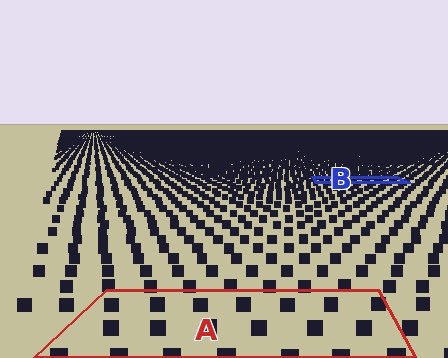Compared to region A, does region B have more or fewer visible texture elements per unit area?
Region B has more texture elements per unit area — they are packed more densely because it is farther away.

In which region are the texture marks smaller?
The texture marks are smaller in region B, because it is farther away.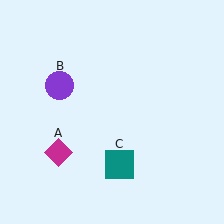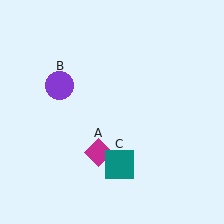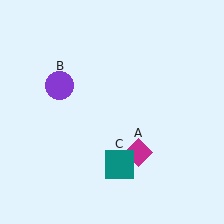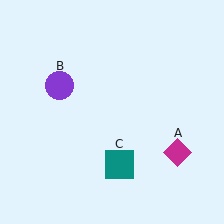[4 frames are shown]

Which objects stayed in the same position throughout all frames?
Purple circle (object B) and teal square (object C) remained stationary.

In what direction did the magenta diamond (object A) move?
The magenta diamond (object A) moved right.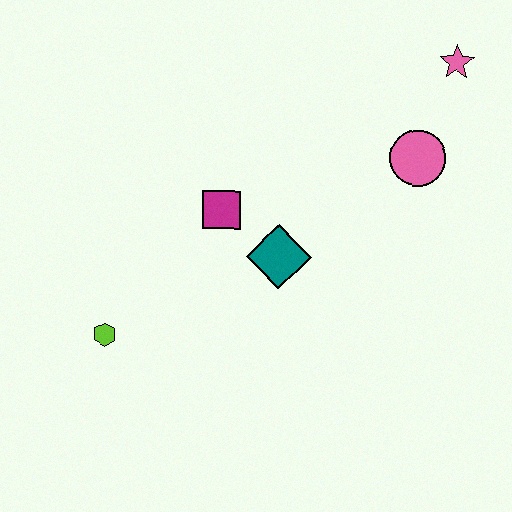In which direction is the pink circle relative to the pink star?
The pink circle is below the pink star.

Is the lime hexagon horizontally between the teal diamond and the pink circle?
No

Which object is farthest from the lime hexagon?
The pink star is farthest from the lime hexagon.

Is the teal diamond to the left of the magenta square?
No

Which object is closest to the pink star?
The pink circle is closest to the pink star.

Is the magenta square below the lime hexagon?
No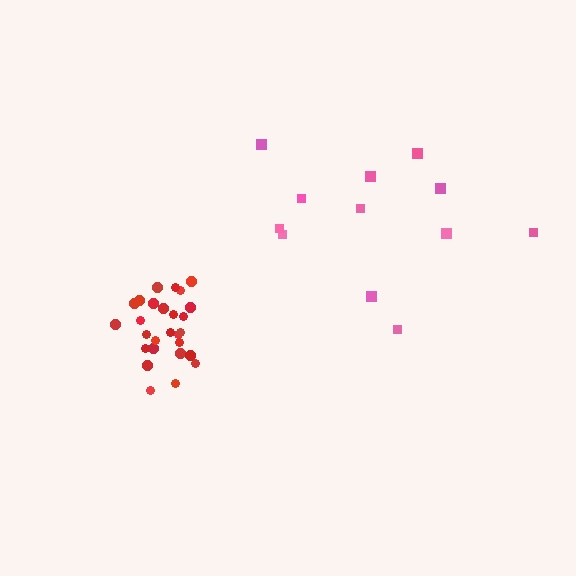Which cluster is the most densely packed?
Red.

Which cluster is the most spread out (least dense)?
Pink.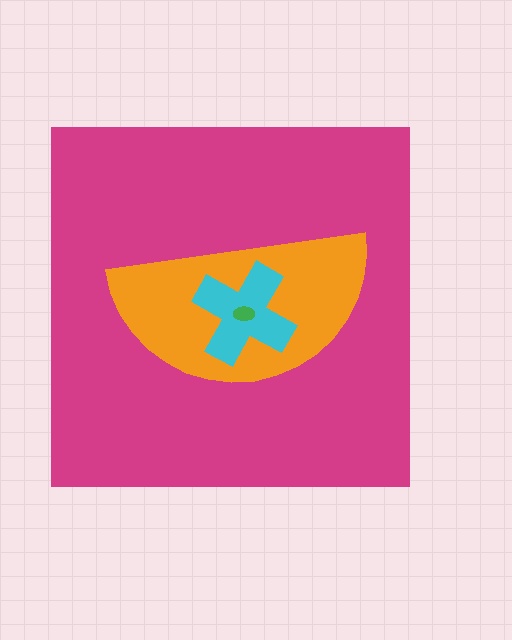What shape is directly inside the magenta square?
The orange semicircle.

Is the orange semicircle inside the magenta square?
Yes.